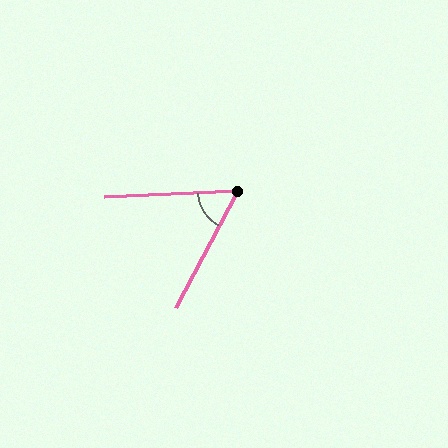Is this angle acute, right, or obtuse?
It is acute.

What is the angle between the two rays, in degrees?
Approximately 60 degrees.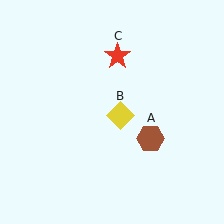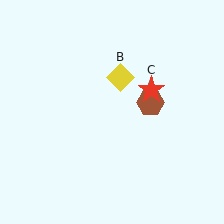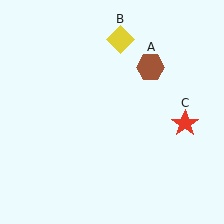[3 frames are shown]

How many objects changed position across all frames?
3 objects changed position: brown hexagon (object A), yellow diamond (object B), red star (object C).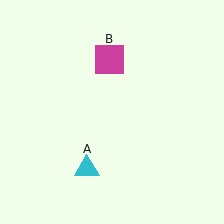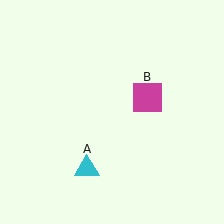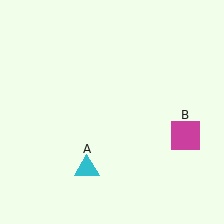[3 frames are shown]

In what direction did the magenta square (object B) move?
The magenta square (object B) moved down and to the right.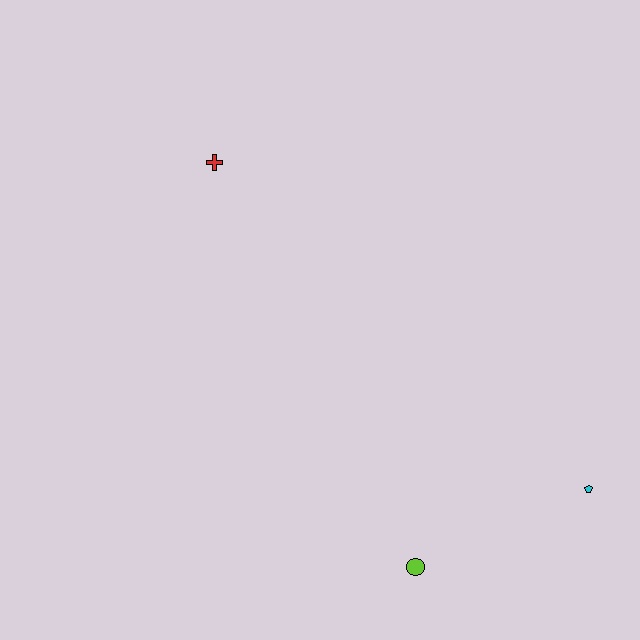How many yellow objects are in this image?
There are no yellow objects.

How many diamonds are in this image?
There are no diamonds.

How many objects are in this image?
There are 3 objects.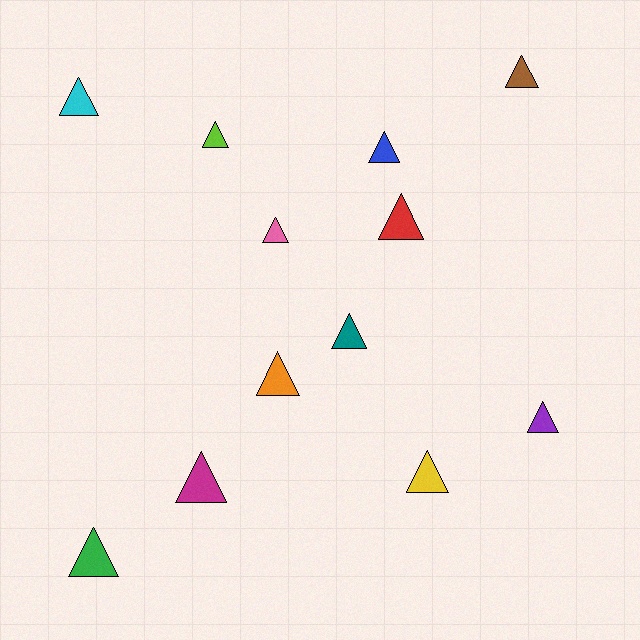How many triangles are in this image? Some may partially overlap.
There are 12 triangles.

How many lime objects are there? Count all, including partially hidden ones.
There is 1 lime object.